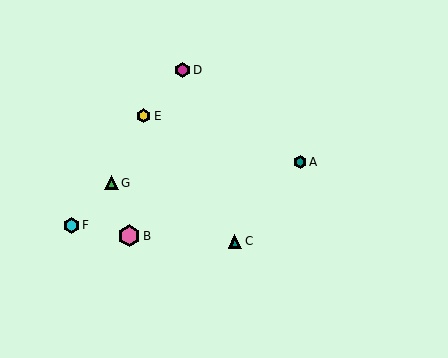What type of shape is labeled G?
Shape G is a green triangle.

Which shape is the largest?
The pink hexagon (labeled B) is the largest.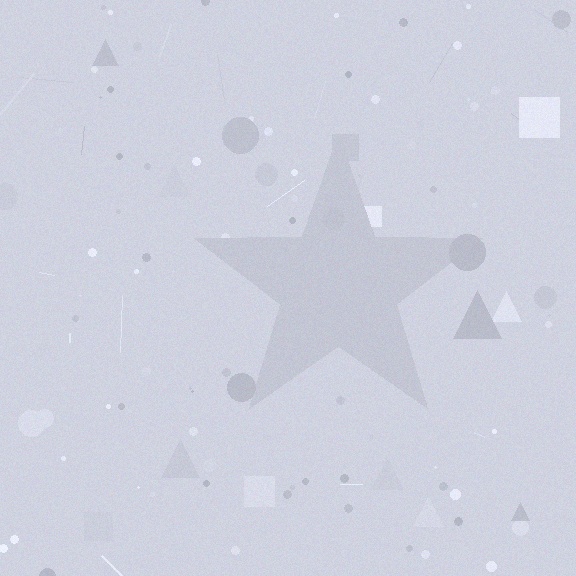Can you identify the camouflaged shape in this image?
The camouflaged shape is a star.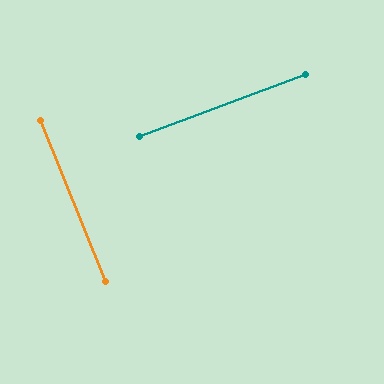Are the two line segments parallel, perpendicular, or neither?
Perpendicular — they meet at approximately 88°.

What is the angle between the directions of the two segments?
Approximately 88 degrees.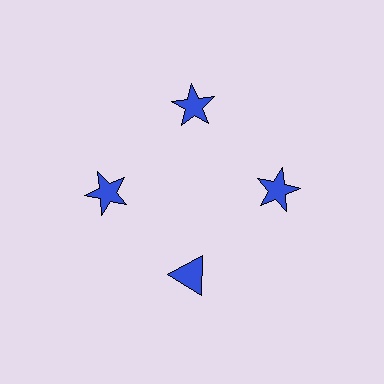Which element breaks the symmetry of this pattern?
The blue triangle at roughly the 6 o'clock position breaks the symmetry. All other shapes are blue stars.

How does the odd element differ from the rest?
It has a different shape: triangle instead of star.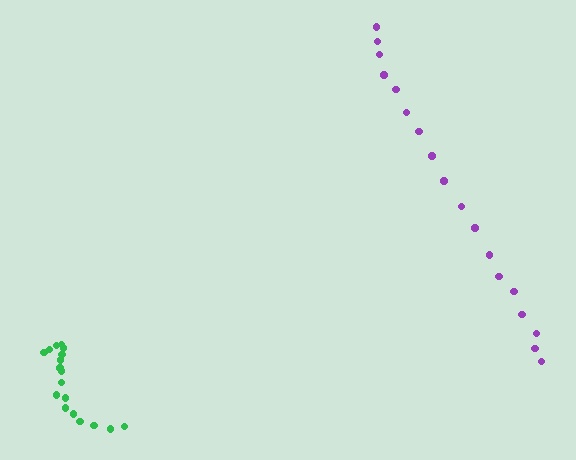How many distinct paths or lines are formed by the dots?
There are 2 distinct paths.